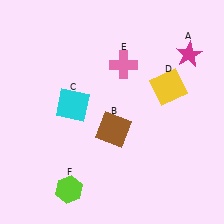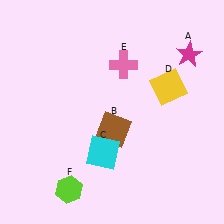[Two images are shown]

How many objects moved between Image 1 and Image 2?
1 object moved between the two images.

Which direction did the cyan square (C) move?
The cyan square (C) moved down.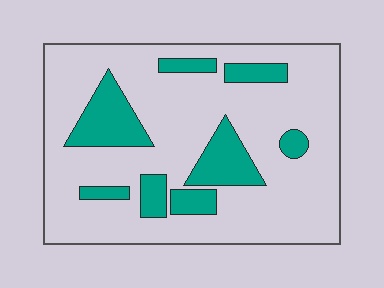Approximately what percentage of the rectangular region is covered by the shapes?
Approximately 20%.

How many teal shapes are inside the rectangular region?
8.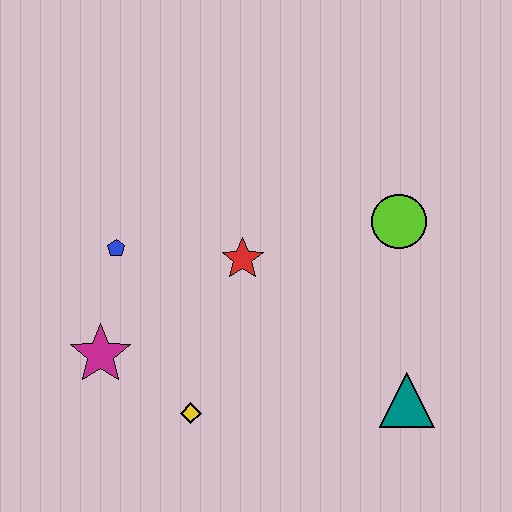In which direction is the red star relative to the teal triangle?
The red star is to the left of the teal triangle.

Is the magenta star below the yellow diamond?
No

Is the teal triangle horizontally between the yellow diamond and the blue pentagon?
No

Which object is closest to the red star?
The blue pentagon is closest to the red star.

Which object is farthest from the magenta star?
The lime circle is farthest from the magenta star.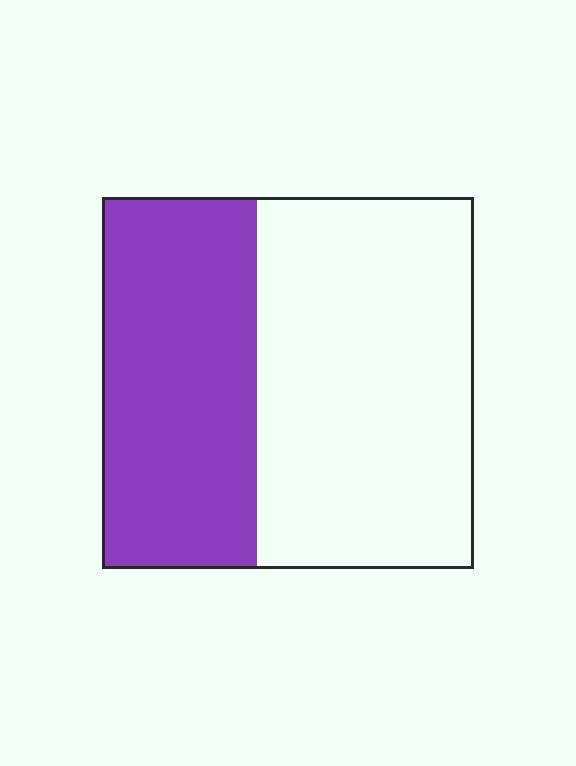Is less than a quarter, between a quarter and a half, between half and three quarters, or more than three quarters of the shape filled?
Between a quarter and a half.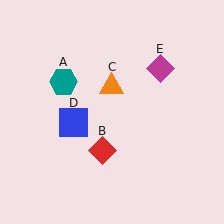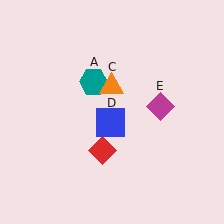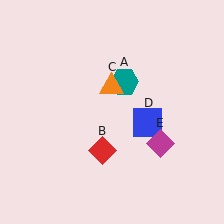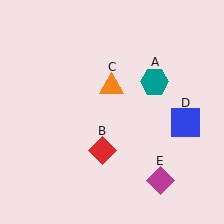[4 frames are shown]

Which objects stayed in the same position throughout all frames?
Red diamond (object B) and orange triangle (object C) remained stationary.